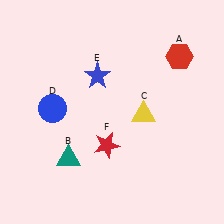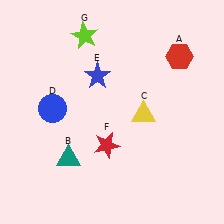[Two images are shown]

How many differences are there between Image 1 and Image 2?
There is 1 difference between the two images.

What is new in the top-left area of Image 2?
A lime star (G) was added in the top-left area of Image 2.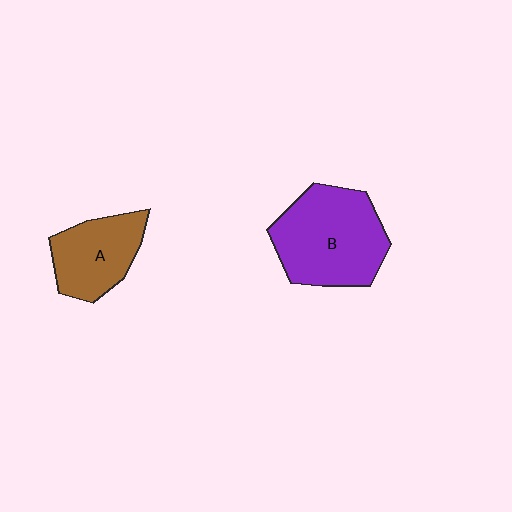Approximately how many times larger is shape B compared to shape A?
Approximately 1.6 times.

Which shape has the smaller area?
Shape A (brown).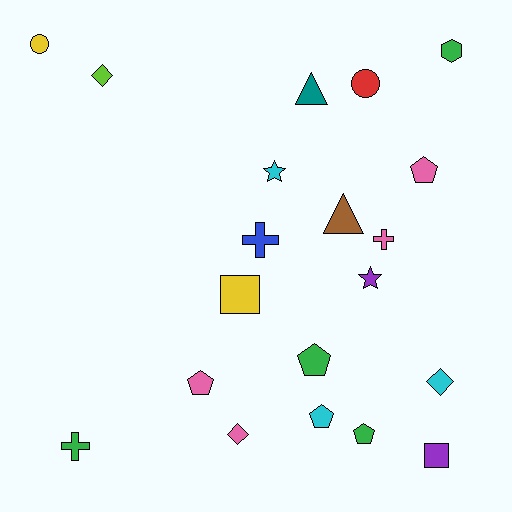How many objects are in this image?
There are 20 objects.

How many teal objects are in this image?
There is 1 teal object.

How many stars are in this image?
There are 2 stars.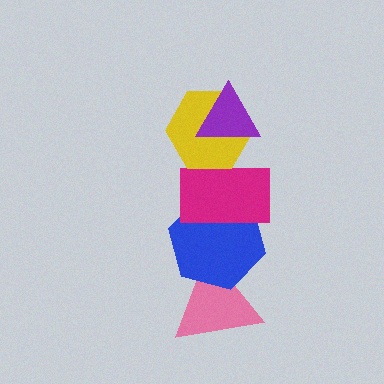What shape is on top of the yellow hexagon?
The purple triangle is on top of the yellow hexagon.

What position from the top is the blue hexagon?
The blue hexagon is 4th from the top.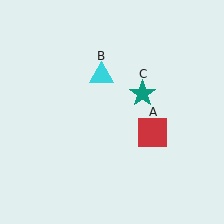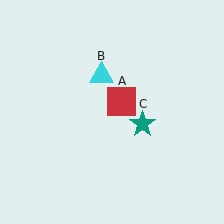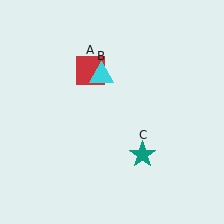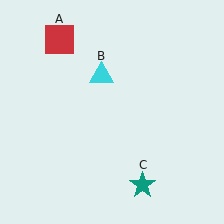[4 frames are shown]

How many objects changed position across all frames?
2 objects changed position: red square (object A), teal star (object C).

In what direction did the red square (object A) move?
The red square (object A) moved up and to the left.